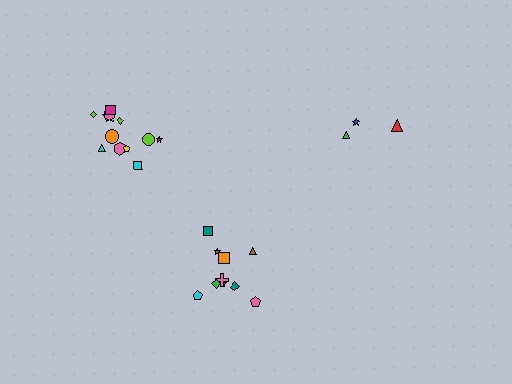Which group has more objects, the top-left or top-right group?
The top-left group.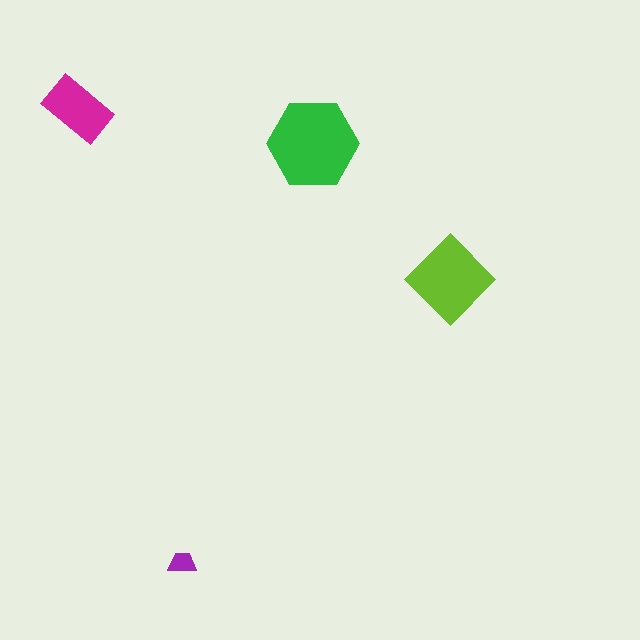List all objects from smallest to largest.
The purple trapezoid, the magenta rectangle, the lime diamond, the green hexagon.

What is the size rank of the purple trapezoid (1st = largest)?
4th.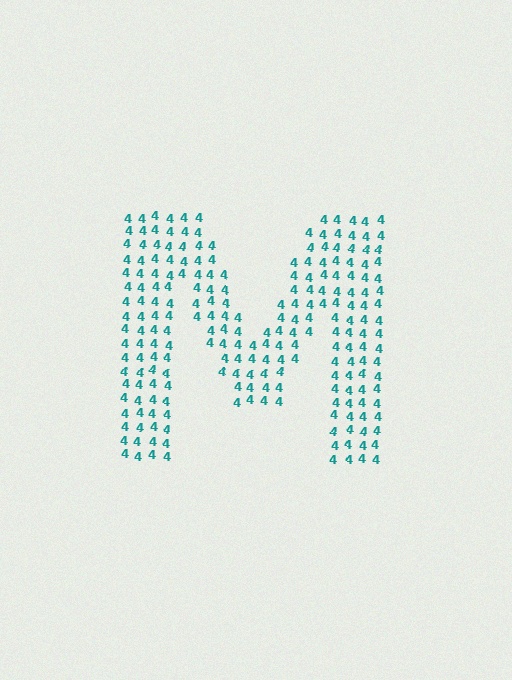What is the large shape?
The large shape is the letter M.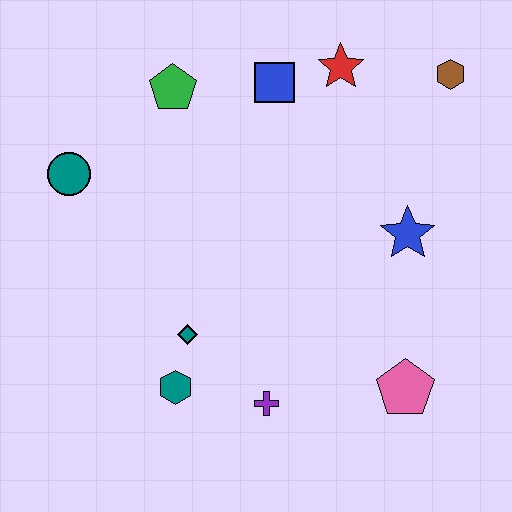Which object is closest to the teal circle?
The green pentagon is closest to the teal circle.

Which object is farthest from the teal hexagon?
The brown hexagon is farthest from the teal hexagon.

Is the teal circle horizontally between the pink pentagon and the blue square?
No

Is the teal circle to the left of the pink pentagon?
Yes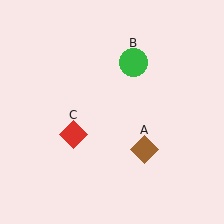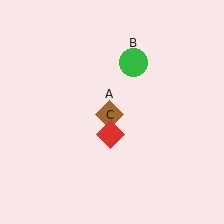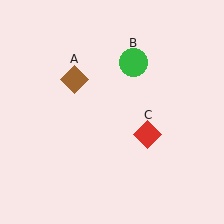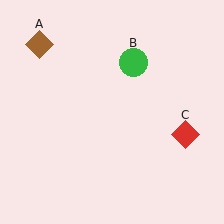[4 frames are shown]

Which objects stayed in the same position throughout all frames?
Green circle (object B) remained stationary.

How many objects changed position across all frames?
2 objects changed position: brown diamond (object A), red diamond (object C).